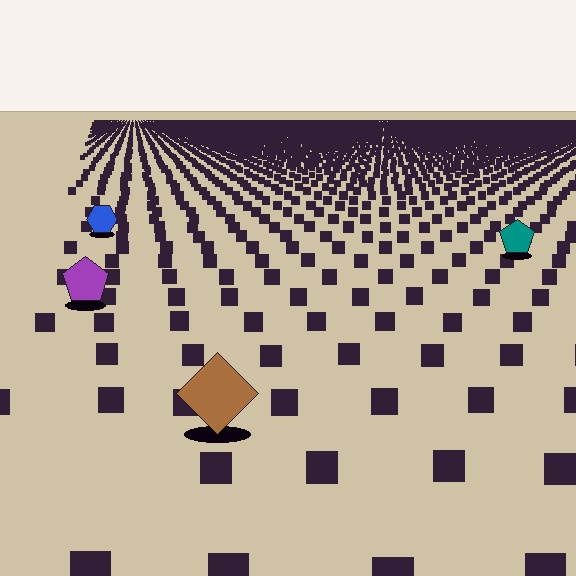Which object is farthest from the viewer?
The blue hexagon is farthest from the viewer. It appears smaller and the ground texture around it is denser.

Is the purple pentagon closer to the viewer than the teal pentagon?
Yes. The purple pentagon is closer — you can tell from the texture gradient: the ground texture is coarser near it.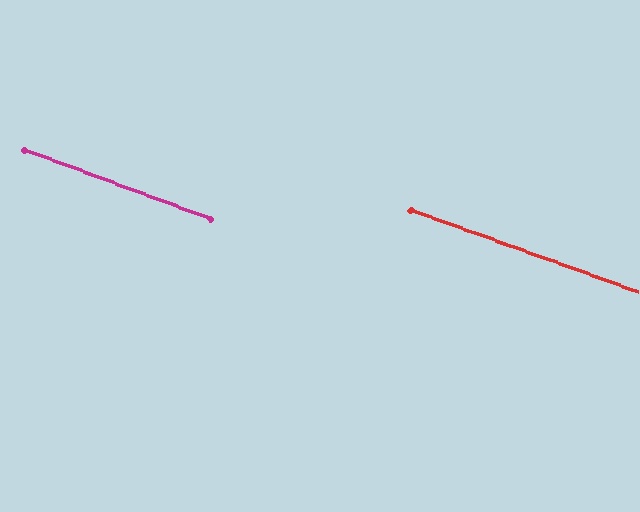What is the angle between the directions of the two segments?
Approximately 1 degree.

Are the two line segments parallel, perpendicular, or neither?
Parallel — their directions differ by only 0.5°.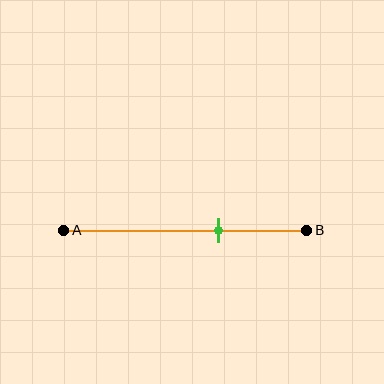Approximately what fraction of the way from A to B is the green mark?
The green mark is approximately 65% of the way from A to B.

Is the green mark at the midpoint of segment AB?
No, the mark is at about 65% from A, not at the 50% midpoint.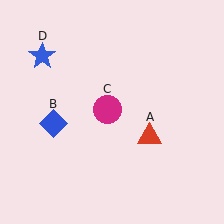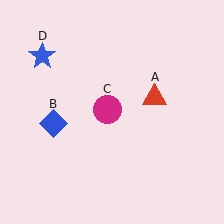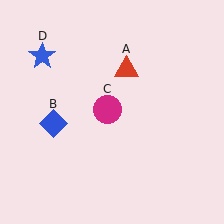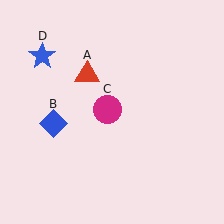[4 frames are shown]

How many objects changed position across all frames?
1 object changed position: red triangle (object A).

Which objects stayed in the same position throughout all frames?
Blue diamond (object B) and magenta circle (object C) and blue star (object D) remained stationary.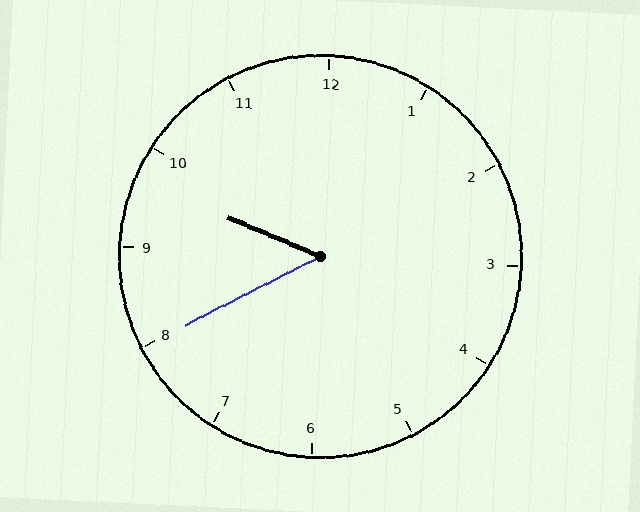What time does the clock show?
9:40.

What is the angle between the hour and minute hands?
Approximately 50 degrees.